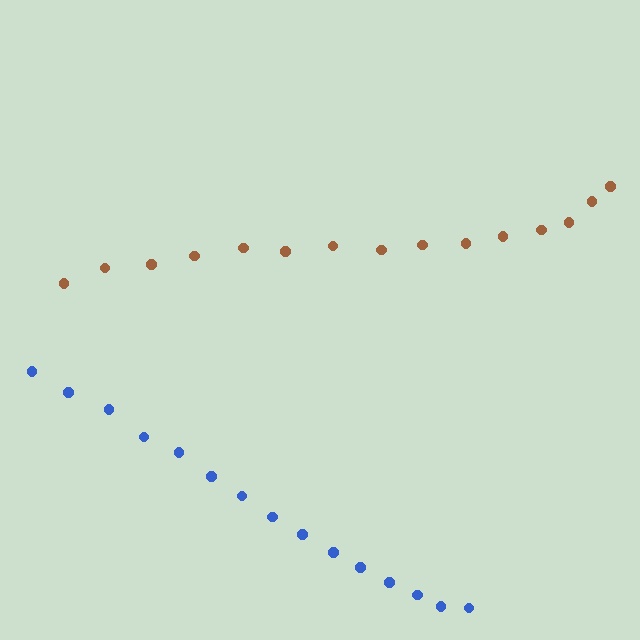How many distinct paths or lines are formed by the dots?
There are 2 distinct paths.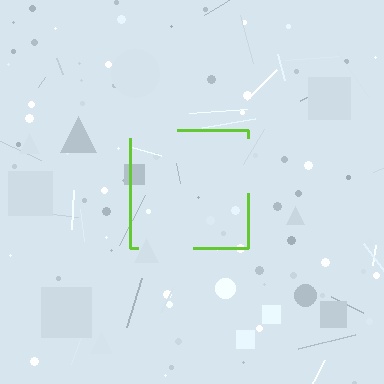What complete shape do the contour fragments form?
The contour fragments form a square.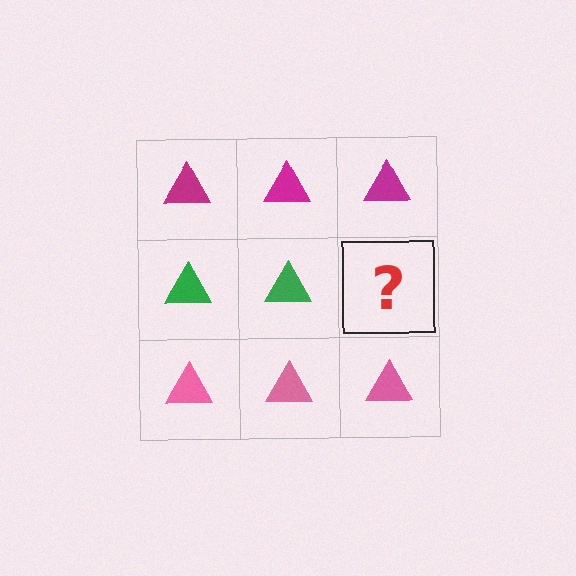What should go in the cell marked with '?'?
The missing cell should contain a green triangle.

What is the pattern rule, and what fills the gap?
The rule is that each row has a consistent color. The gap should be filled with a green triangle.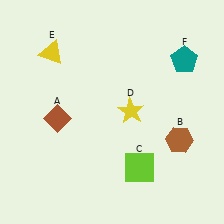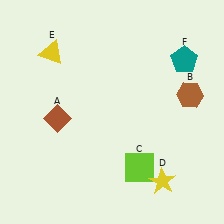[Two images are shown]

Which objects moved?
The objects that moved are: the brown hexagon (B), the yellow star (D).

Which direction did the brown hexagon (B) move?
The brown hexagon (B) moved up.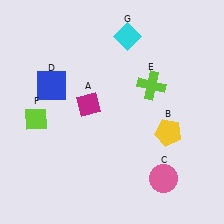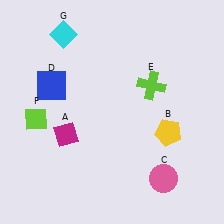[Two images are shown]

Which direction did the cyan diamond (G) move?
The cyan diamond (G) moved left.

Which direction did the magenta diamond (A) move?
The magenta diamond (A) moved down.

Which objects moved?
The objects that moved are: the magenta diamond (A), the cyan diamond (G).